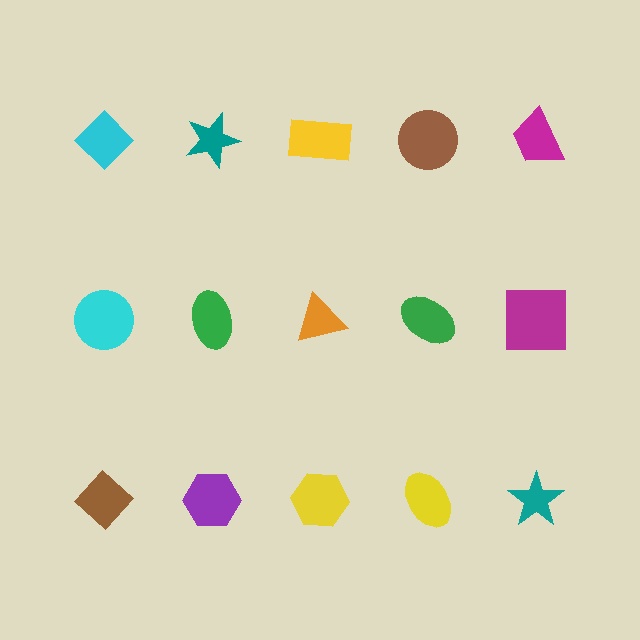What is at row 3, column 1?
A brown diamond.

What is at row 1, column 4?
A brown circle.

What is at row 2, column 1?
A cyan circle.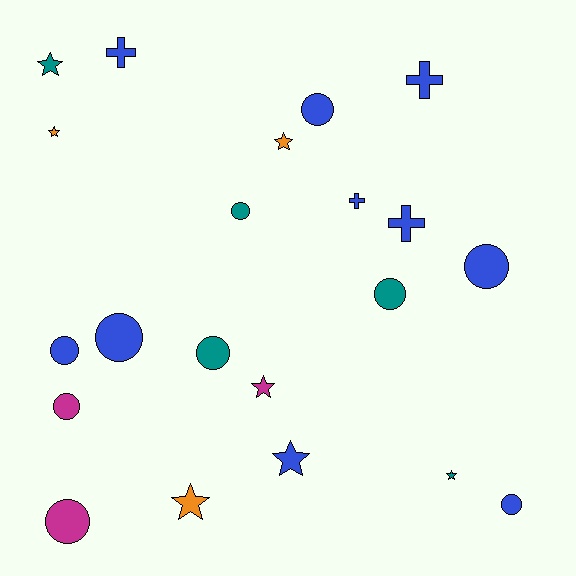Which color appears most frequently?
Blue, with 10 objects.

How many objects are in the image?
There are 21 objects.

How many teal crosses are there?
There are no teal crosses.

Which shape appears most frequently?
Circle, with 10 objects.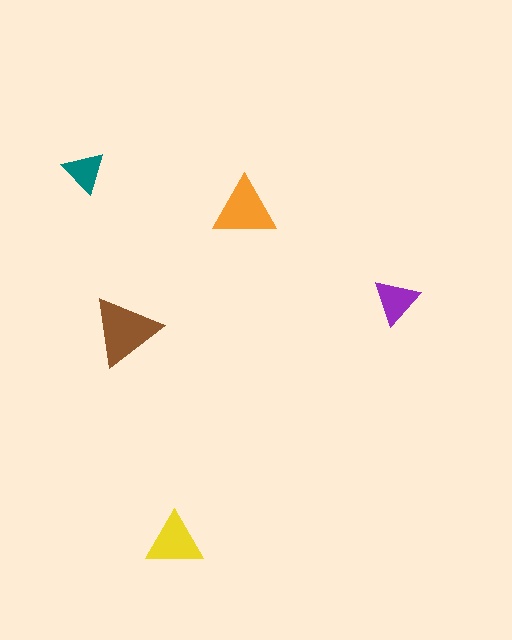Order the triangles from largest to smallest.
the brown one, the orange one, the yellow one, the purple one, the teal one.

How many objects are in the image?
There are 5 objects in the image.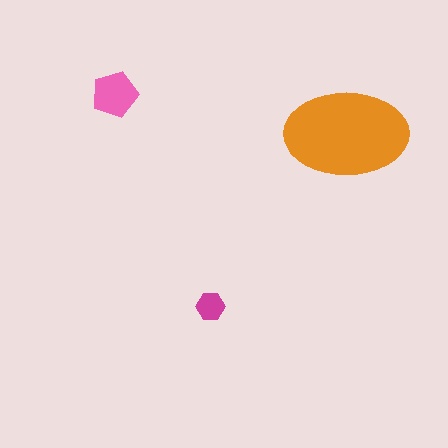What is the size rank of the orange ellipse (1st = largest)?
1st.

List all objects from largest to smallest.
The orange ellipse, the pink pentagon, the magenta hexagon.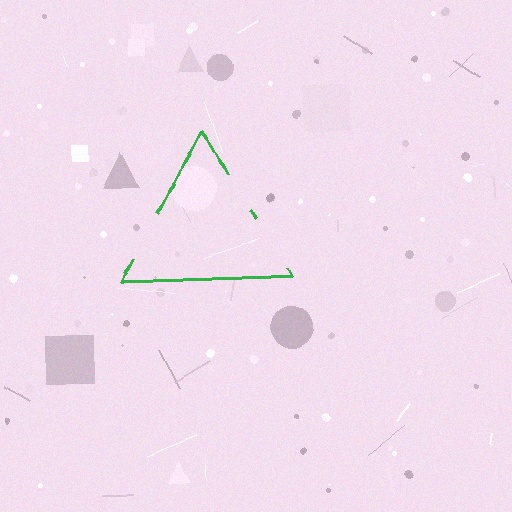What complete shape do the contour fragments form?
The contour fragments form a triangle.